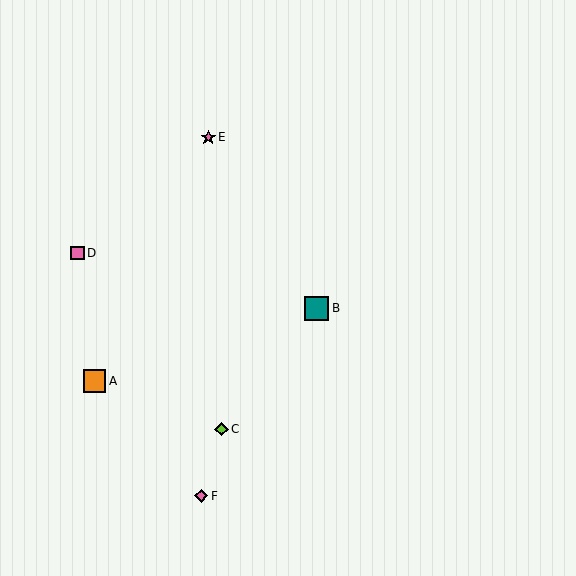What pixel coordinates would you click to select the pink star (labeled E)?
Click at (208, 137) to select the pink star E.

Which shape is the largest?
The teal square (labeled B) is the largest.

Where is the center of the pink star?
The center of the pink star is at (208, 137).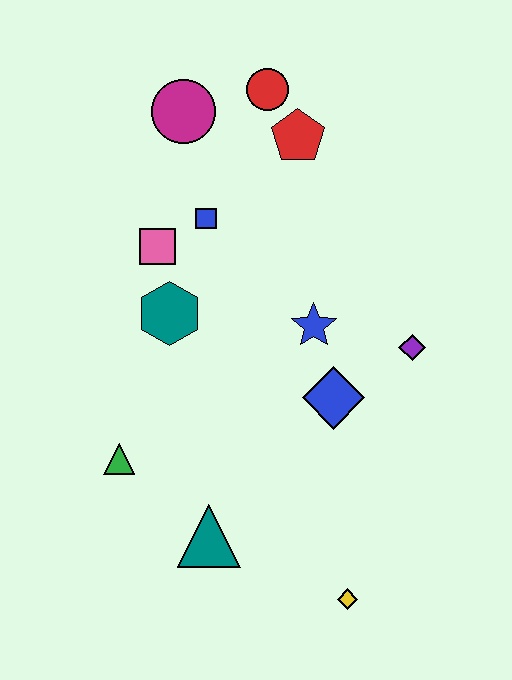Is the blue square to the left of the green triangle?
No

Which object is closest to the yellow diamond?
The teal triangle is closest to the yellow diamond.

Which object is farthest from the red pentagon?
The yellow diamond is farthest from the red pentagon.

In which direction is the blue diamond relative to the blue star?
The blue diamond is below the blue star.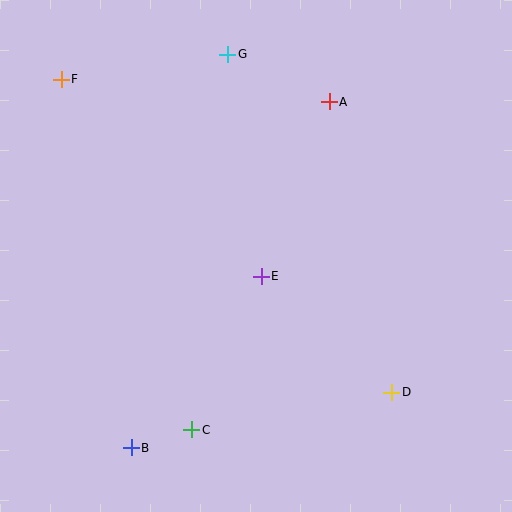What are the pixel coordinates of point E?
Point E is at (261, 276).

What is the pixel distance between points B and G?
The distance between B and G is 405 pixels.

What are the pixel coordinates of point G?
Point G is at (228, 54).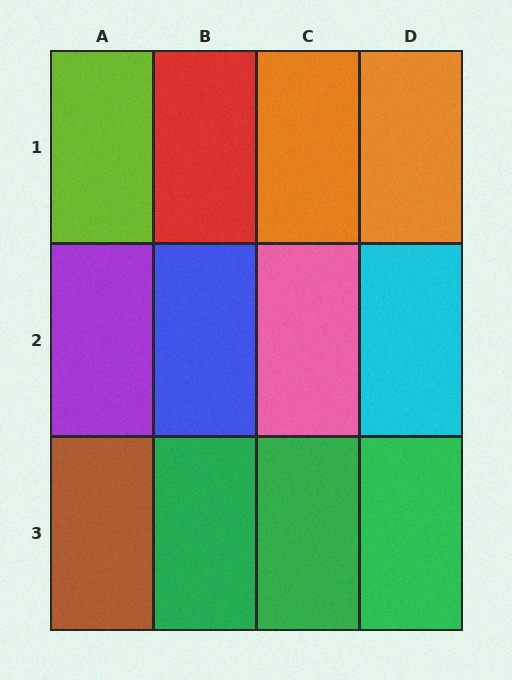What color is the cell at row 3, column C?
Green.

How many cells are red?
1 cell is red.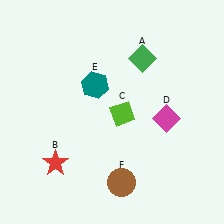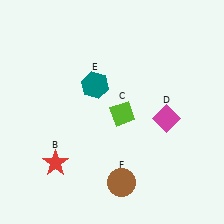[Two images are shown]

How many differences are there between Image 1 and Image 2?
There is 1 difference between the two images.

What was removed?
The green diamond (A) was removed in Image 2.